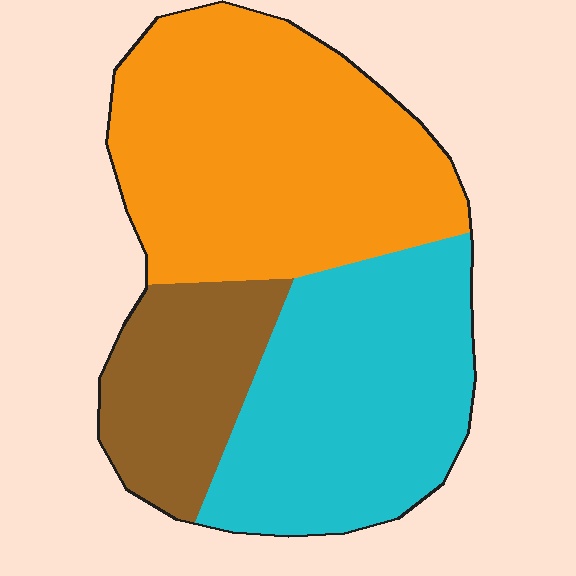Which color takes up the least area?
Brown, at roughly 20%.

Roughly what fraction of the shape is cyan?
Cyan takes up about three eighths (3/8) of the shape.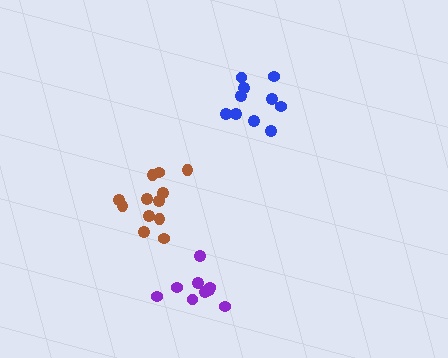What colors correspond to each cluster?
The clusters are colored: brown, blue, purple.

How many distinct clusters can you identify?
There are 3 distinct clusters.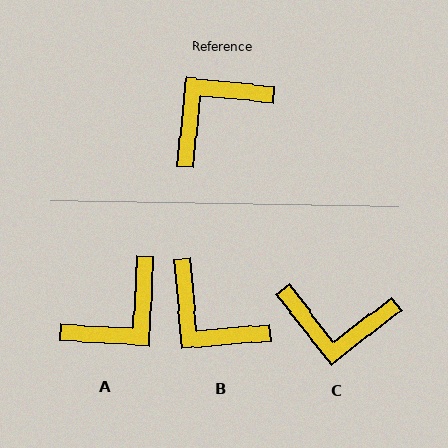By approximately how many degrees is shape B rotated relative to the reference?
Approximately 101 degrees counter-clockwise.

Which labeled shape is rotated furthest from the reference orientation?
A, about 177 degrees away.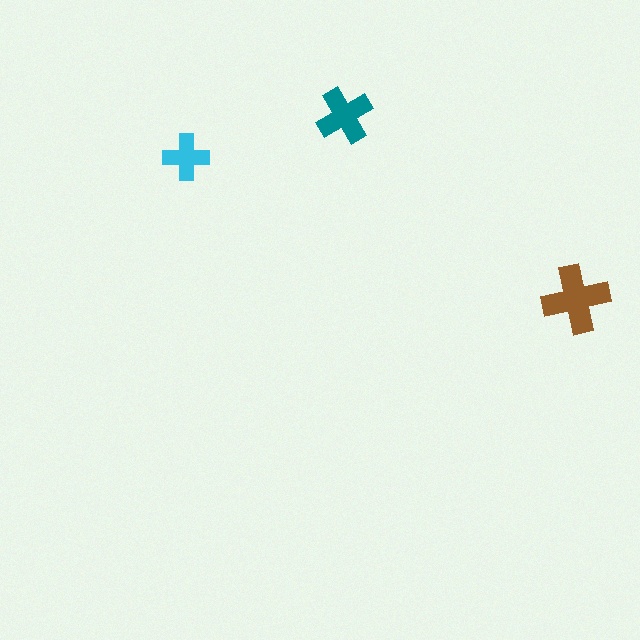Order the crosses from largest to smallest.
the brown one, the teal one, the cyan one.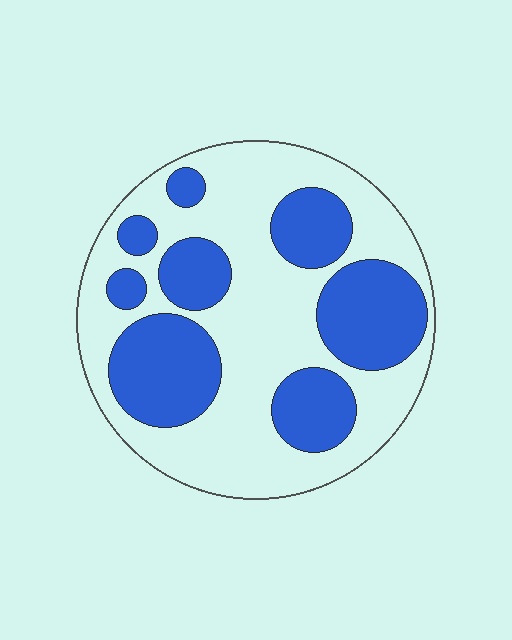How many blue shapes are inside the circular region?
8.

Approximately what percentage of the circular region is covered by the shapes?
Approximately 40%.